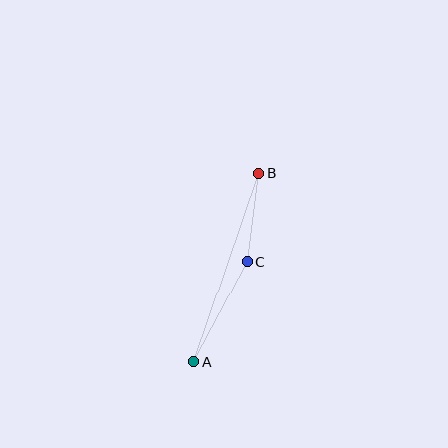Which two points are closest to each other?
Points B and C are closest to each other.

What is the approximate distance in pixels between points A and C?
The distance between A and C is approximately 113 pixels.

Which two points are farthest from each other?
Points A and B are farthest from each other.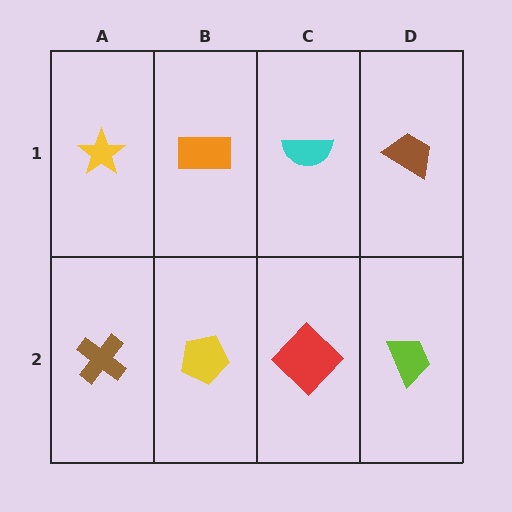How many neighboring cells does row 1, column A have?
2.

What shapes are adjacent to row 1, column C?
A red diamond (row 2, column C), an orange rectangle (row 1, column B), a brown trapezoid (row 1, column D).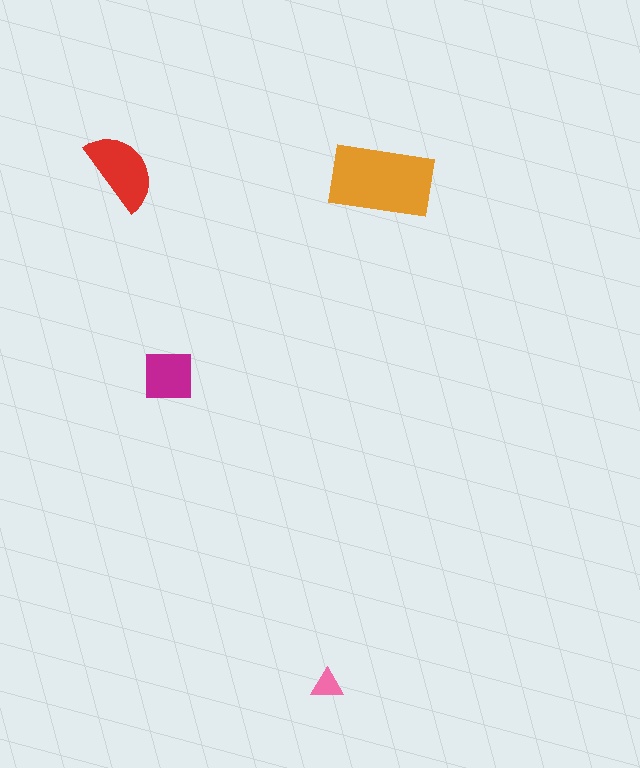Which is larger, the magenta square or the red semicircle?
The red semicircle.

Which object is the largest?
The orange rectangle.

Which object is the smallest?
The pink triangle.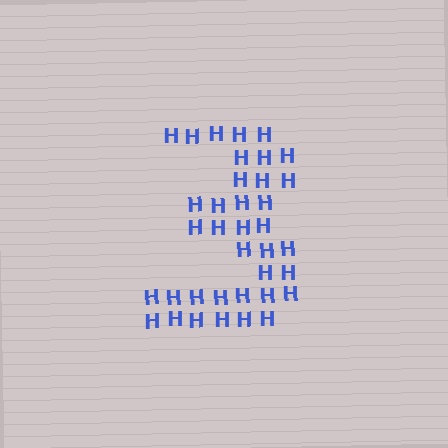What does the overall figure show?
The overall figure shows the digit 3.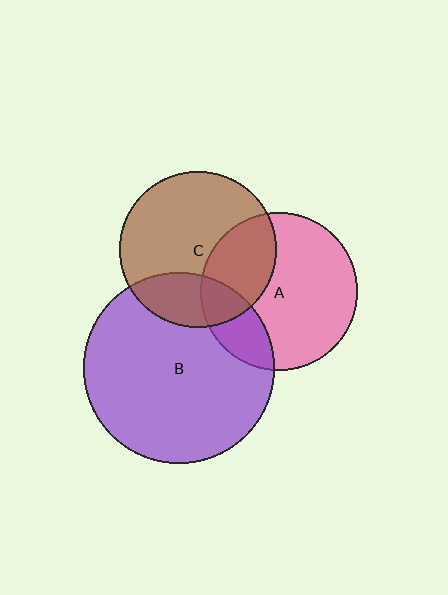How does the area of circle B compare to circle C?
Approximately 1.5 times.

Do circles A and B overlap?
Yes.